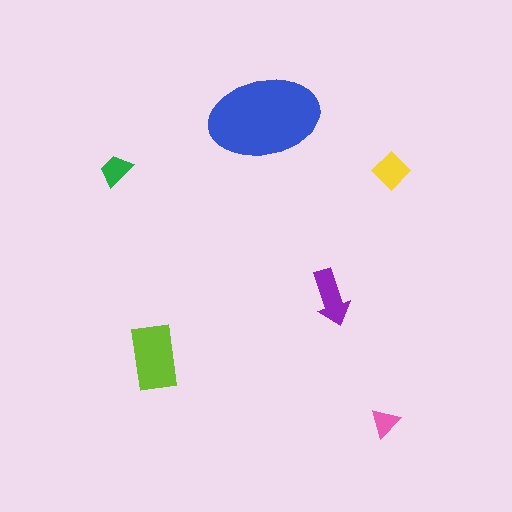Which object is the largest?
The blue ellipse.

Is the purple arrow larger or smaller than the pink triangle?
Larger.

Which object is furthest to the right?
The yellow diamond is rightmost.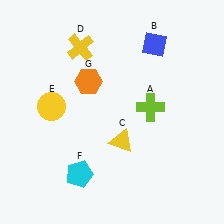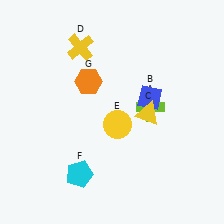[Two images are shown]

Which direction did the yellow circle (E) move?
The yellow circle (E) moved right.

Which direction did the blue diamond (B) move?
The blue diamond (B) moved down.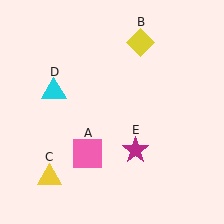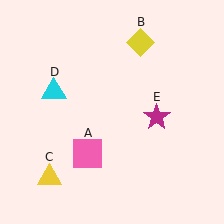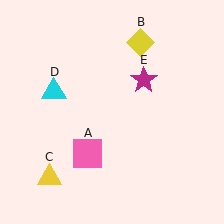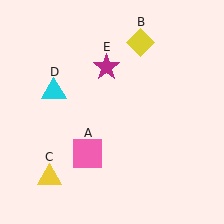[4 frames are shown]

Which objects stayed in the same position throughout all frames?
Pink square (object A) and yellow diamond (object B) and yellow triangle (object C) and cyan triangle (object D) remained stationary.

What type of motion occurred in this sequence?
The magenta star (object E) rotated counterclockwise around the center of the scene.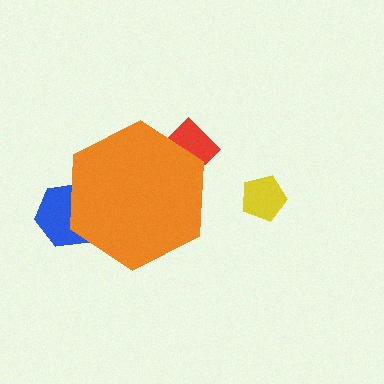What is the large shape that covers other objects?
An orange hexagon.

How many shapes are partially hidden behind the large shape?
2 shapes are partially hidden.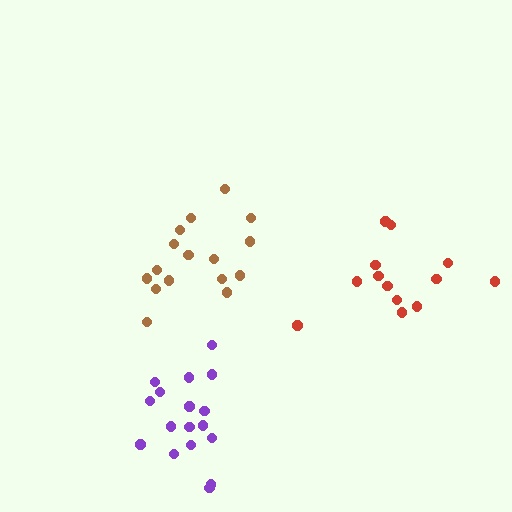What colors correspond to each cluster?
The clusters are colored: red, brown, purple.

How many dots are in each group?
Group 1: 13 dots, Group 2: 16 dots, Group 3: 17 dots (46 total).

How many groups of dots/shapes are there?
There are 3 groups.